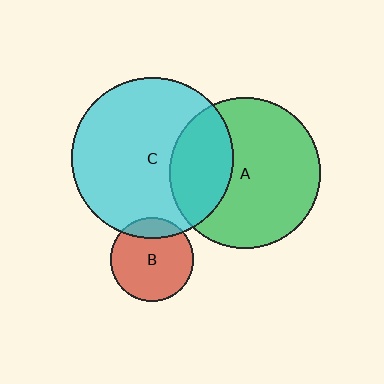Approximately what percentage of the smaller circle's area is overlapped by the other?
Approximately 15%.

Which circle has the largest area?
Circle C (cyan).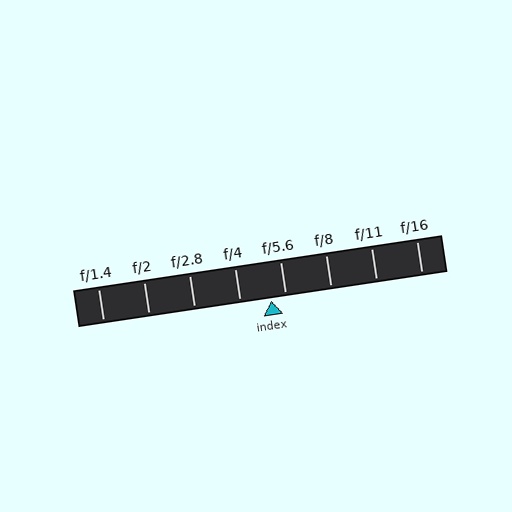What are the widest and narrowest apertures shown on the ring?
The widest aperture shown is f/1.4 and the narrowest is f/16.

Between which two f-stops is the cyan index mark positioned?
The index mark is between f/4 and f/5.6.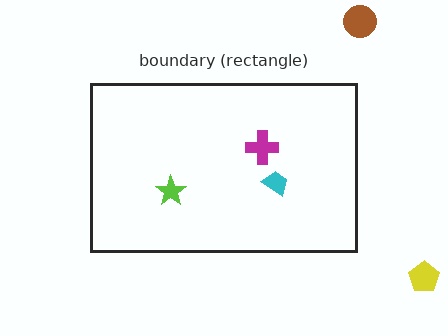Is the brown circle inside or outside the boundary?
Outside.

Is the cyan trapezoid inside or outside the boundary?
Inside.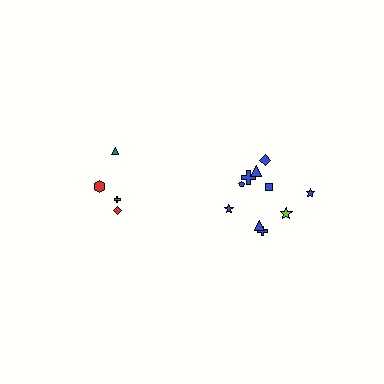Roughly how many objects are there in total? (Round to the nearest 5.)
Roughly 15 objects in total.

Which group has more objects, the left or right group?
The right group.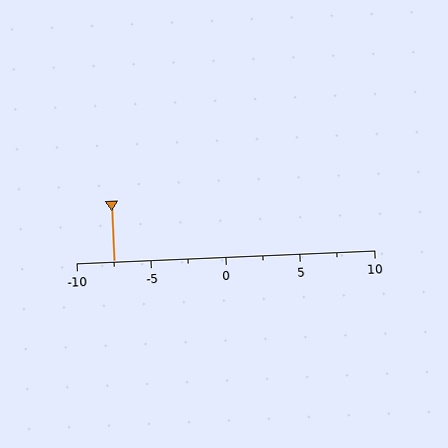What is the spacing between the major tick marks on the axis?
The major ticks are spaced 5 apart.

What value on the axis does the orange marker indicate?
The marker indicates approximately -7.5.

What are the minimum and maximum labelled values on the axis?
The axis runs from -10 to 10.